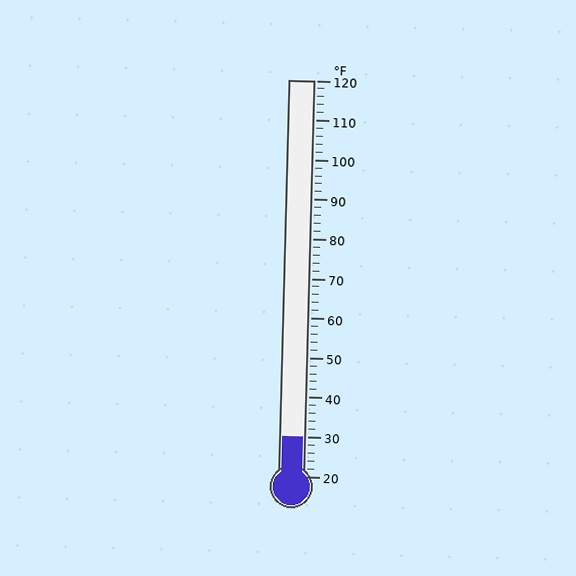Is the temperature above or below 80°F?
The temperature is below 80°F.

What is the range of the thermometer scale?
The thermometer scale ranges from 20°F to 120°F.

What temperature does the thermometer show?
The thermometer shows approximately 30°F.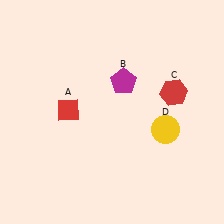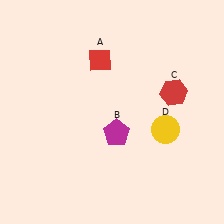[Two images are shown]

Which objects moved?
The objects that moved are: the red diamond (A), the magenta pentagon (B).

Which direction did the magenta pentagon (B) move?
The magenta pentagon (B) moved down.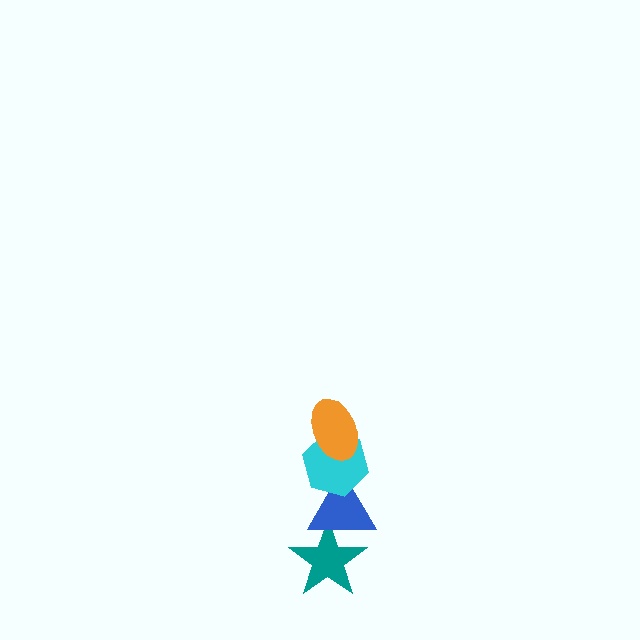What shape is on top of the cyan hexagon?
The orange ellipse is on top of the cyan hexagon.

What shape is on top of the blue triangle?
The cyan hexagon is on top of the blue triangle.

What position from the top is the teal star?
The teal star is 4th from the top.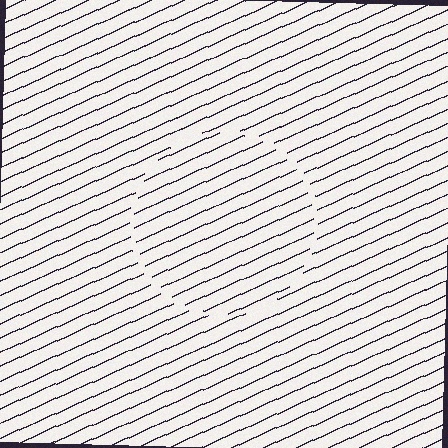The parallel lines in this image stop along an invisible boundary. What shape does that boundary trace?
An illusory circle. The interior of the shape contains the same grating, shifted by half a period — the contour is defined by the phase discontinuity where line-ends from the inner and outer gratings abut.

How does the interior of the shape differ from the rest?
The interior of the shape contains the same grating, shifted by half a period — the contour is defined by the phase discontinuity where line-ends from the inner and outer gratings abut.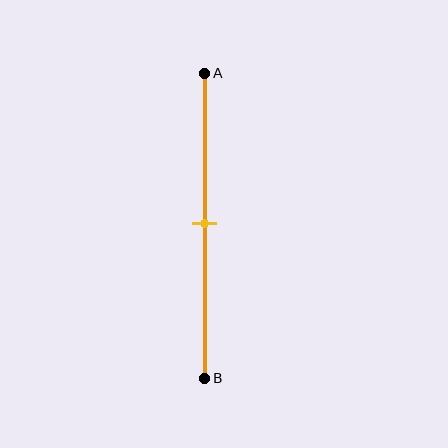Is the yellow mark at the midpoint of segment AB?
Yes, the mark is approximately at the midpoint.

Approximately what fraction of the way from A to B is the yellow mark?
The yellow mark is approximately 50% of the way from A to B.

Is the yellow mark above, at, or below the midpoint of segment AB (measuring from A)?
The yellow mark is approximately at the midpoint of segment AB.